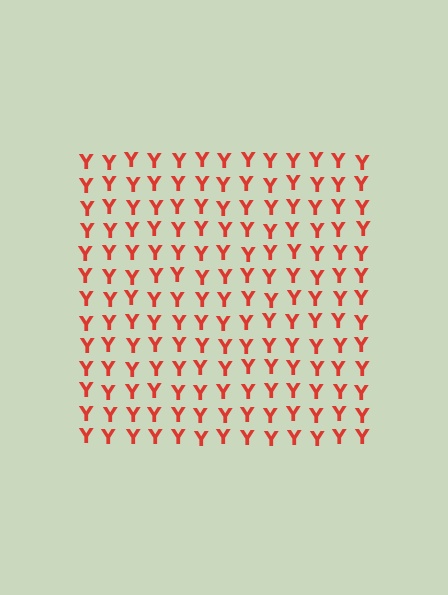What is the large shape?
The large shape is a square.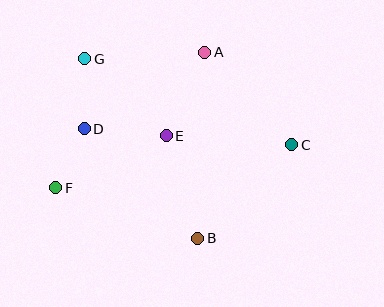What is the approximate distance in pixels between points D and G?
The distance between D and G is approximately 70 pixels.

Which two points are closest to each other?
Points D and F are closest to each other.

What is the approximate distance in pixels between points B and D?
The distance between B and D is approximately 158 pixels.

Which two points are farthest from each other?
Points C and F are farthest from each other.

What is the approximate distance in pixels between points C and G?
The distance between C and G is approximately 224 pixels.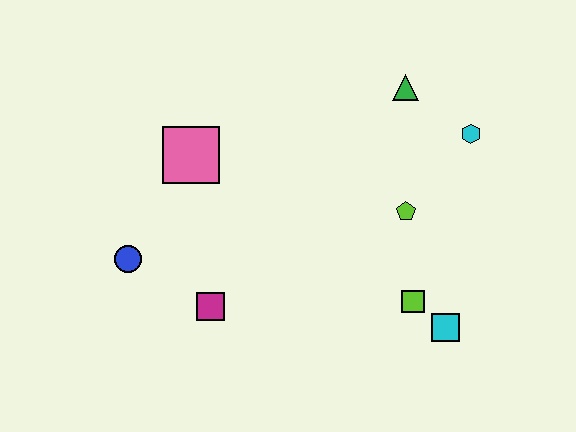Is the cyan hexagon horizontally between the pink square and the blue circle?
No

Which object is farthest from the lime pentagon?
The blue circle is farthest from the lime pentagon.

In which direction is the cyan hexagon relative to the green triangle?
The cyan hexagon is to the right of the green triangle.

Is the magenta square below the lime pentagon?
Yes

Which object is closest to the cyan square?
The lime square is closest to the cyan square.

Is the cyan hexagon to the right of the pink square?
Yes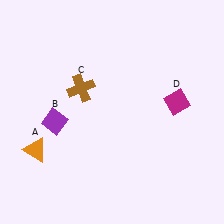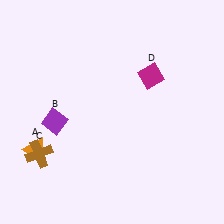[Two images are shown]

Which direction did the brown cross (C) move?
The brown cross (C) moved down.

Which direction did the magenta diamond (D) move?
The magenta diamond (D) moved up.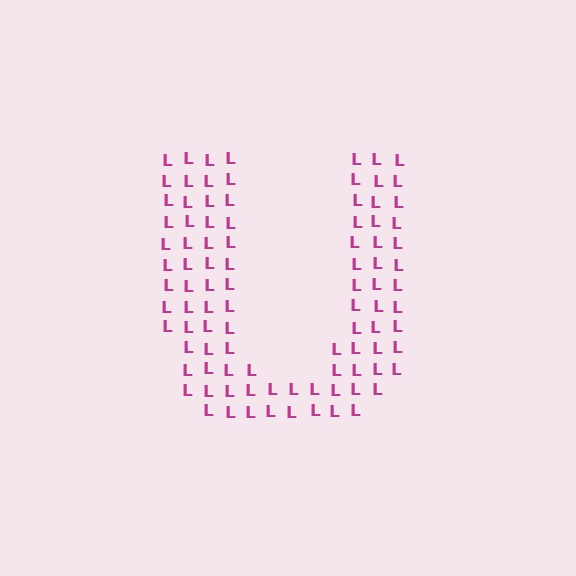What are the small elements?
The small elements are letter L's.